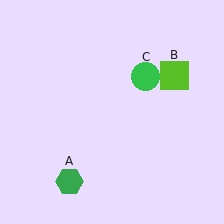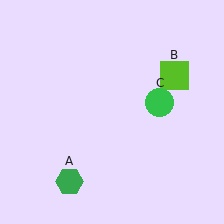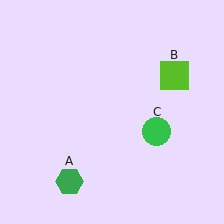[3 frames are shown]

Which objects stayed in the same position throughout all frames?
Green hexagon (object A) and lime square (object B) remained stationary.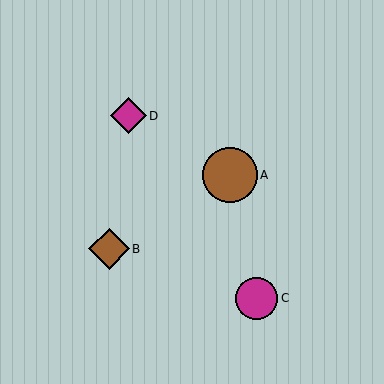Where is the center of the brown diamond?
The center of the brown diamond is at (109, 249).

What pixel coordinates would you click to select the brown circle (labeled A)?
Click at (230, 175) to select the brown circle A.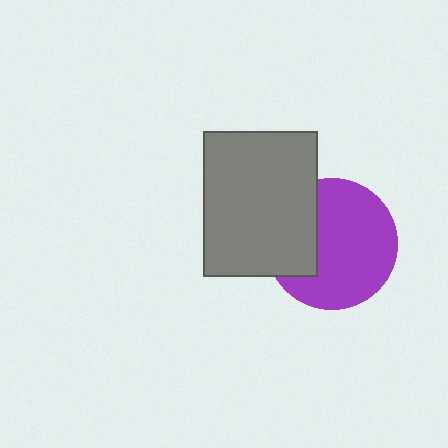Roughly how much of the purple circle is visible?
Most of it is visible (roughly 70%).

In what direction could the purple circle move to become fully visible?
The purple circle could move right. That would shift it out from behind the gray rectangle entirely.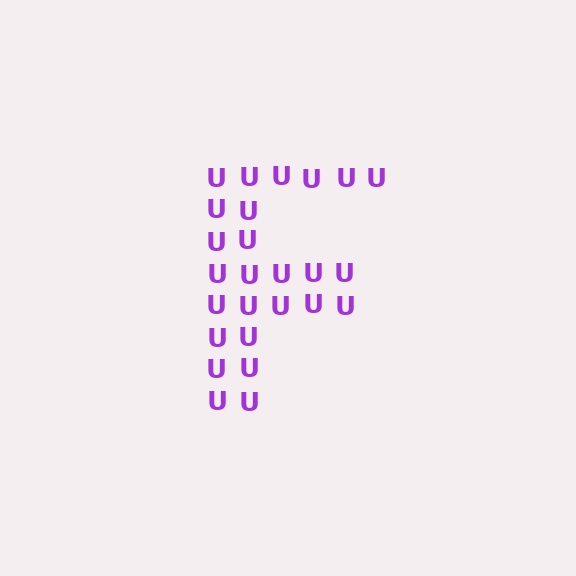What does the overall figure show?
The overall figure shows the letter F.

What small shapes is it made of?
It is made of small letter U's.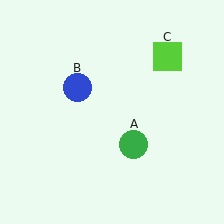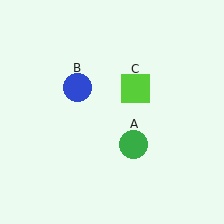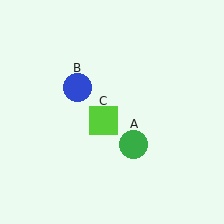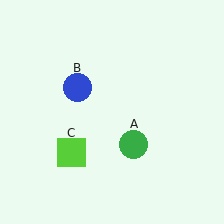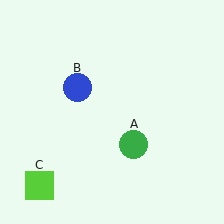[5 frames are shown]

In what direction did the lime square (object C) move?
The lime square (object C) moved down and to the left.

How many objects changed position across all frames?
1 object changed position: lime square (object C).